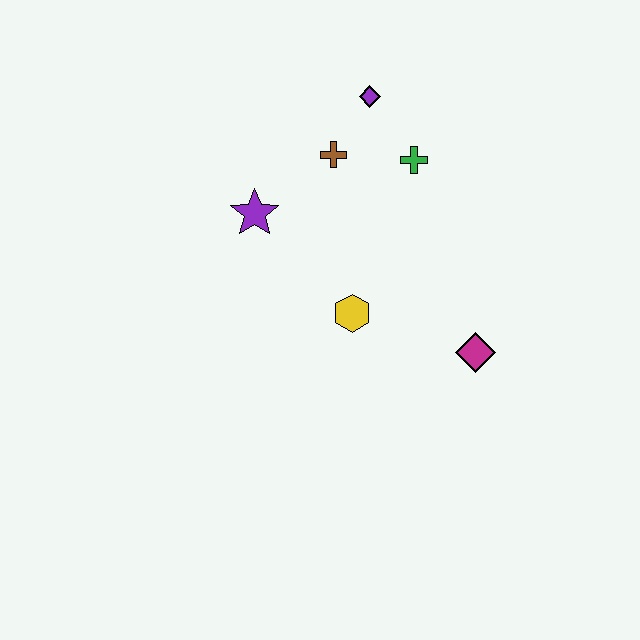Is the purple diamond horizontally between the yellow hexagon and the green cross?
Yes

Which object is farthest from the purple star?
The magenta diamond is farthest from the purple star.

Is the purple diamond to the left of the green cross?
Yes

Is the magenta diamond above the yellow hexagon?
No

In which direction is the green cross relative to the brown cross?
The green cross is to the right of the brown cross.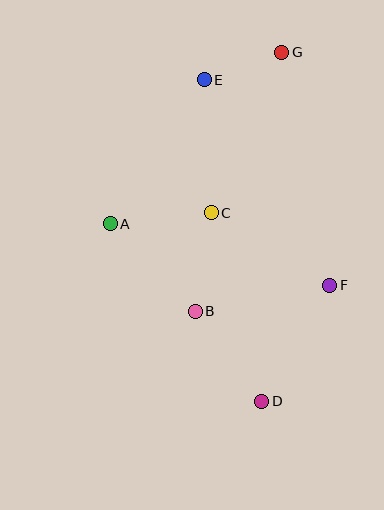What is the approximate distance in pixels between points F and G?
The distance between F and G is approximately 238 pixels.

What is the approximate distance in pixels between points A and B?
The distance between A and B is approximately 122 pixels.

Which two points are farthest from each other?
Points D and G are farthest from each other.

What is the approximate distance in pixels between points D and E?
The distance between D and E is approximately 327 pixels.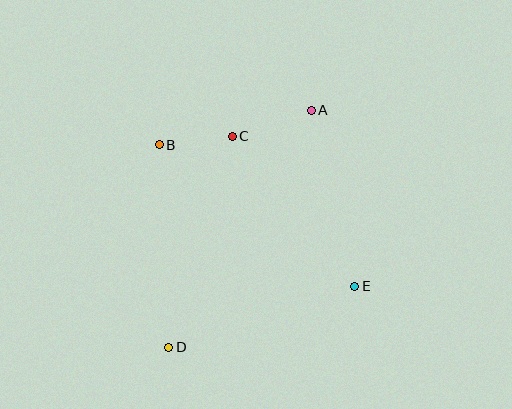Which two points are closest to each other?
Points B and C are closest to each other.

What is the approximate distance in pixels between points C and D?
The distance between C and D is approximately 220 pixels.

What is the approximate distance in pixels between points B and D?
The distance between B and D is approximately 202 pixels.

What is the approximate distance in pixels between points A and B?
The distance between A and B is approximately 156 pixels.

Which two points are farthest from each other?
Points A and D are farthest from each other.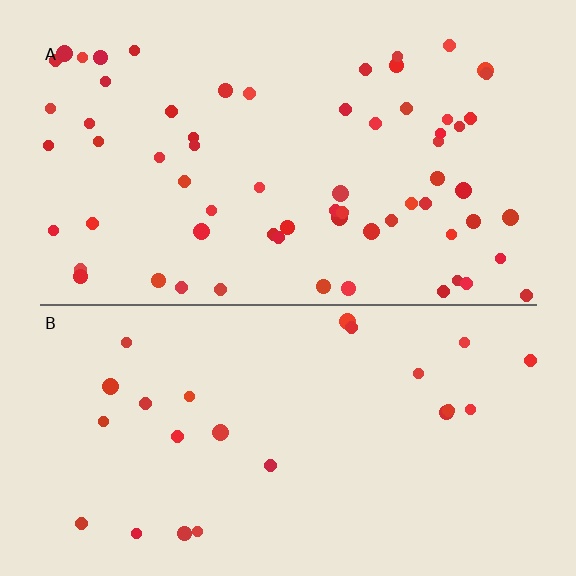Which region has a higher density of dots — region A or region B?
A (the top).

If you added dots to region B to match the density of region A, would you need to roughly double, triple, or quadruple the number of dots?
Approximately triple.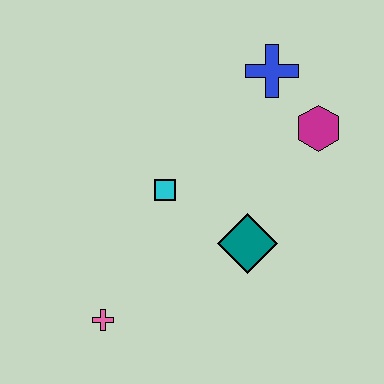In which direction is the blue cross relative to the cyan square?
The blue cross is above the cyan square.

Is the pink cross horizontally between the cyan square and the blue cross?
No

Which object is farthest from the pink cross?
The blue cross is farthest from the pink cross.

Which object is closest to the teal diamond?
The cyan square is closest to the teal diamond.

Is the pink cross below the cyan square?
Yes